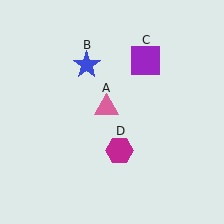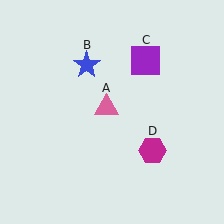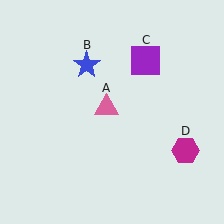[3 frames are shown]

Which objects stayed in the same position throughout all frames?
Pink triangle (object A) and blue star (object B) and purple square (object C) remained stationary.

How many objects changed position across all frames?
1 object changed position: magenta hexagon (object D).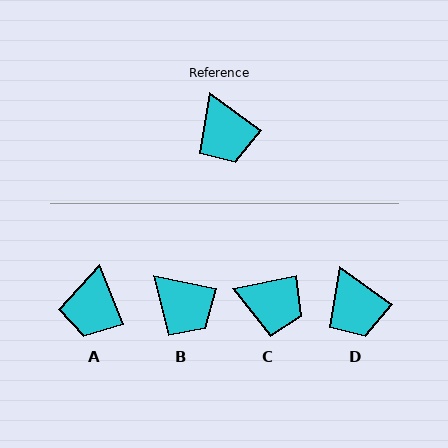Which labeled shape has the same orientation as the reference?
D.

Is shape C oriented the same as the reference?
No, it is off by about 47 degrees.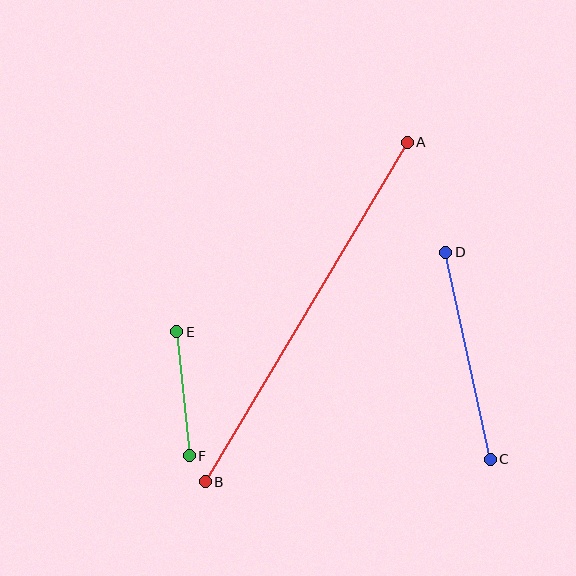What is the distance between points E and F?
The distance is approximately 124 pixels.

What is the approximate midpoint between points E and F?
The midpoint is at approximately (183, 394) pixels.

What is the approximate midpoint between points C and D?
The midpoint is at approximately (468, 356) pixels.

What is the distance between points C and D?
The distance is approximately 212 pixels.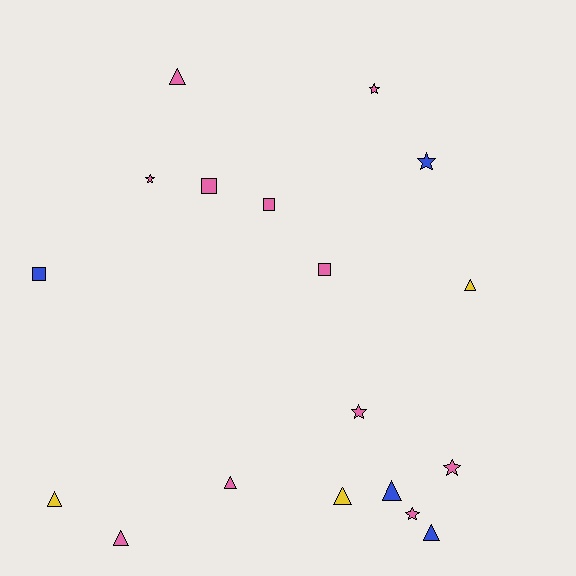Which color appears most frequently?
Pink, with 11 objects.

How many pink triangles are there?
There are 3 pink triangles.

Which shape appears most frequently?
Triangle, with 8 objects.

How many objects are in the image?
There are 18 objects.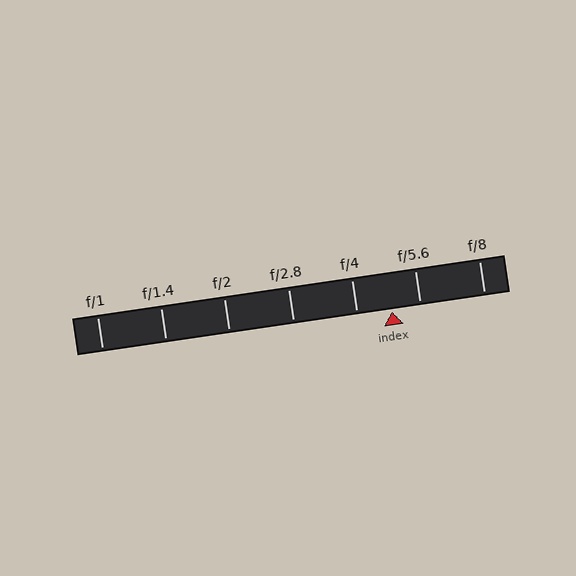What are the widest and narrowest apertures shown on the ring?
The widest aperture shown is f/1 and the narrowest is f/8.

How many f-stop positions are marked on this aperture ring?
There are 7 f-stop positions marked.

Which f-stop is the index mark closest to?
The index mark is closest to f/5.6.